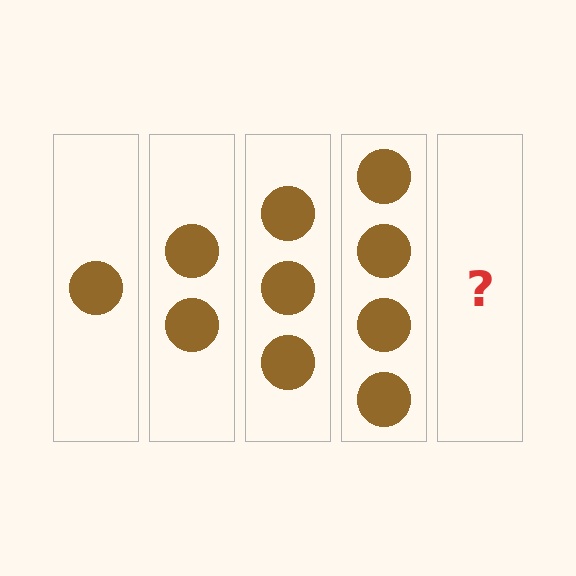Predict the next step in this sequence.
The next step is 5 circles.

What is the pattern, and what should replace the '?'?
The pattern is that each step adds one more circle. The '?' should be 5 circles.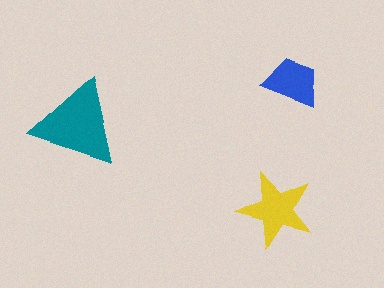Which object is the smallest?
The blue trapezoid.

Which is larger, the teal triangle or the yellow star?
The teal triangle.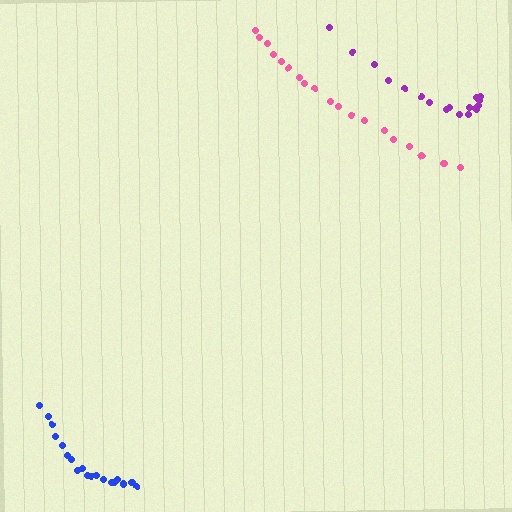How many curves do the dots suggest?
There are 3 distinct paths.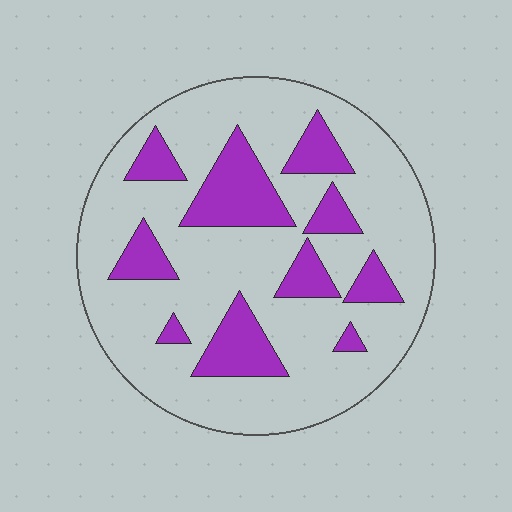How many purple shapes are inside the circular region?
10.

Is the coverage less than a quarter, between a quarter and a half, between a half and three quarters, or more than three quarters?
Less than a quarter.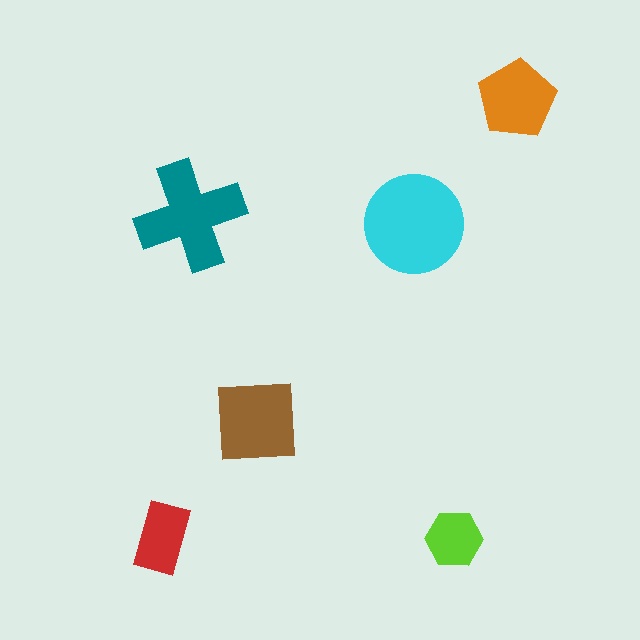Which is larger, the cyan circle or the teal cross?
The cyan circle.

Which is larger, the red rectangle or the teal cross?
The teal cross.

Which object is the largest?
The cyan circle.